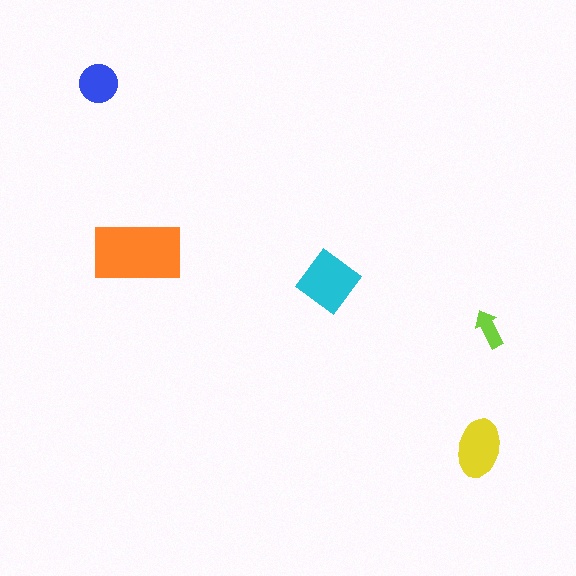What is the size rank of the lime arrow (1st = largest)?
5th.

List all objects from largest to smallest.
The orange rectangle, the cyan diamond, the yellow ellipse, the blue circle, the lime arrow.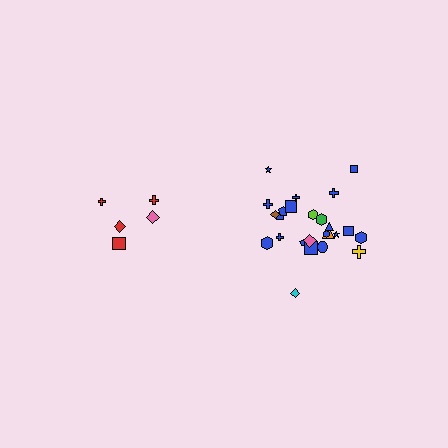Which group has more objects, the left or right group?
The right group.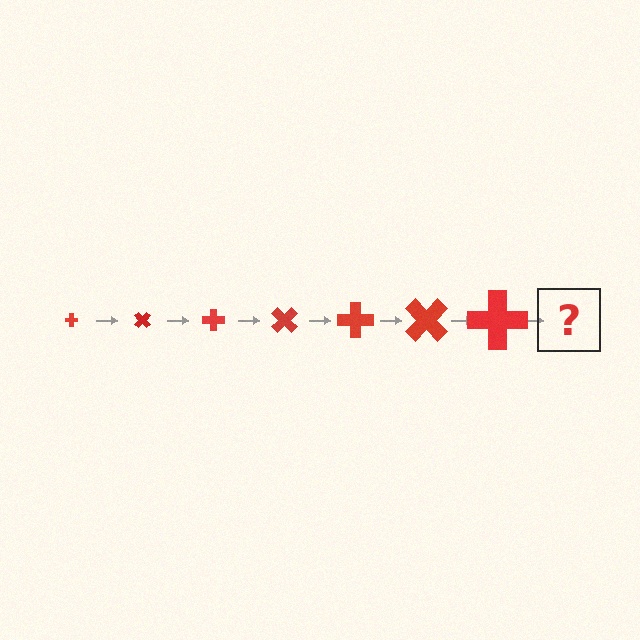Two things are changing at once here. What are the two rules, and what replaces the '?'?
The two rules are that the cross grows larger each step and it rotates 45 degrees each step. The '?' should be a cross, larger than the previous one and rotated 315 degrees from the start.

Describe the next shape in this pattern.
It should be a cross, larger than the previous one and rotated 315 degrees from the start.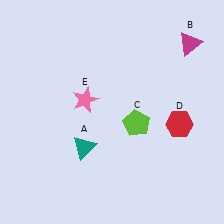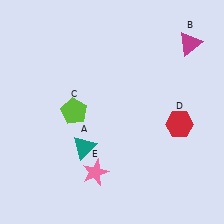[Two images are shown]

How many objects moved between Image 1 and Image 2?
2 objects moved between the two images.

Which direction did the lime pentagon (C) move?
The lime pentagon (C) moved left.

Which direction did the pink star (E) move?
The pink star (E) moved down.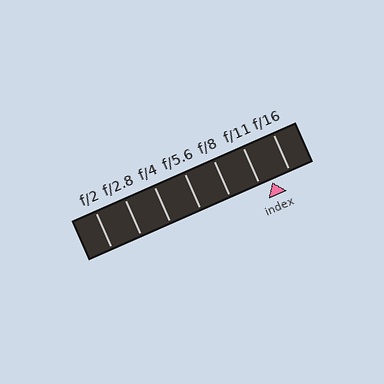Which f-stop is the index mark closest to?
The index mark is closest to f/11.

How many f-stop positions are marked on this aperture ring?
There are 7 f-stop positions marked.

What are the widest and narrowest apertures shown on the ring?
The widest aperture shown is f/2 and the narrowest is f/16.